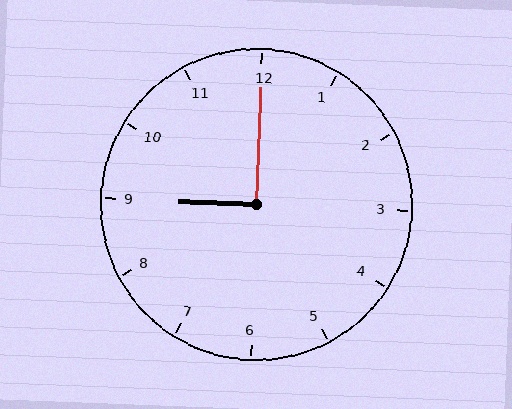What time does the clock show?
9:00.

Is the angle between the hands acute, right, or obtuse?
It is right.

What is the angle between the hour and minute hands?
Approximately 90 degrees.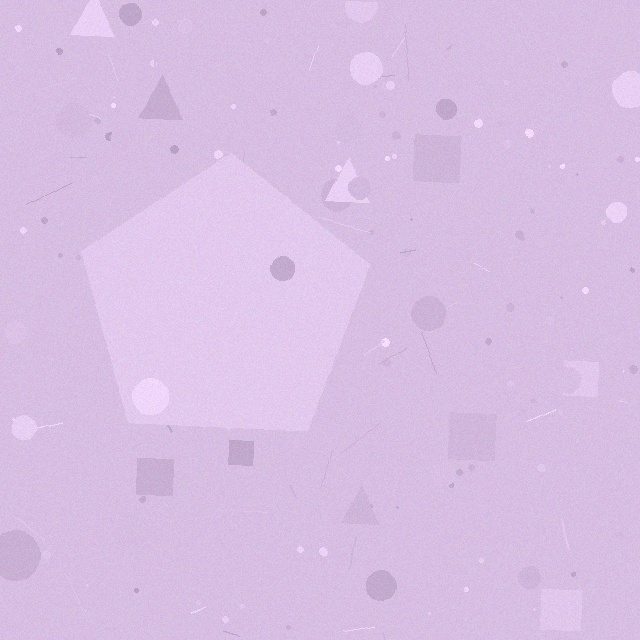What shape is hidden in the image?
A pentagon is hidden in the image.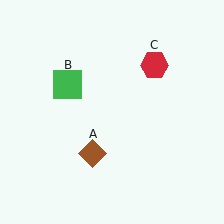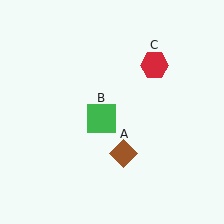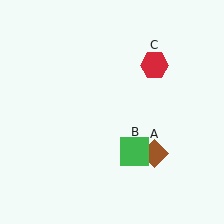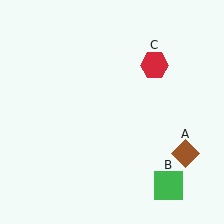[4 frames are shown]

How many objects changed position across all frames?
2 objects changed position: brown diamond (object A), green square (object B).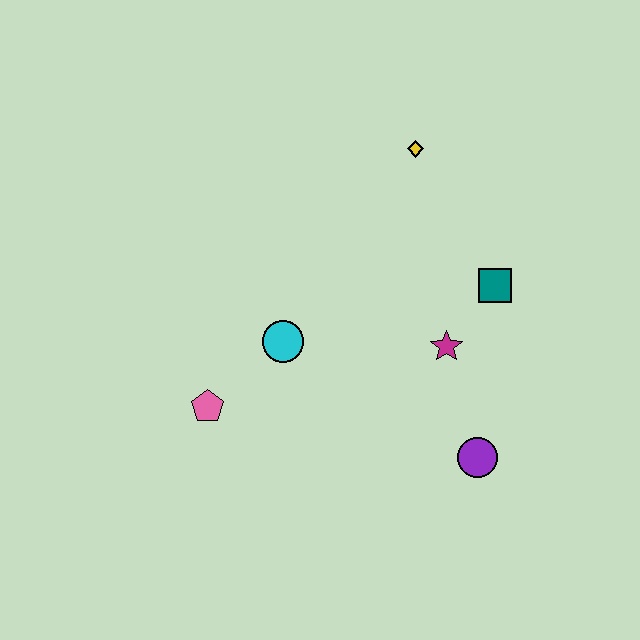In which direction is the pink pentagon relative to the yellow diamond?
The pink pentagon is below the yellow diamond.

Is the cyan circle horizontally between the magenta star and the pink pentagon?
Yes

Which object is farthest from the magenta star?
The pink pentagon is farthest from the magenta star.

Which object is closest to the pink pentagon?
The cyan circle is closest to the pink pentagon.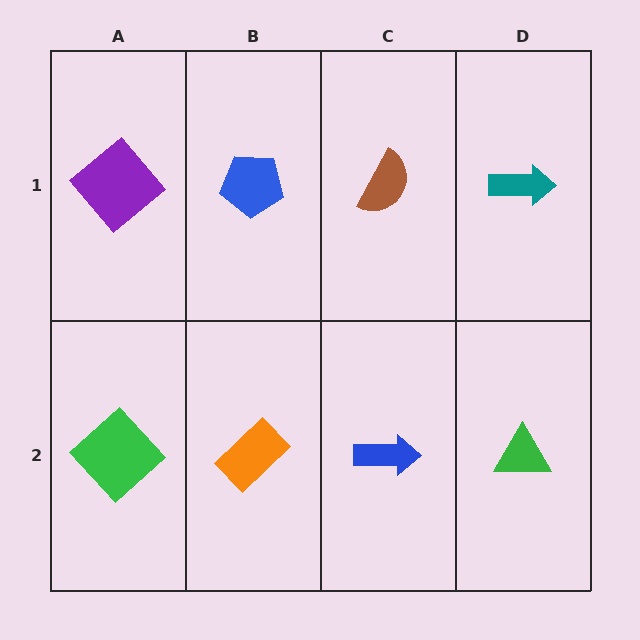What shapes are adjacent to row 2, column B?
A blue pentagon (row 1, column B), a green diamond (row 2, column A), a blue arrow (row 2, column C).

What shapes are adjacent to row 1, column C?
A blue arrow (row 2, column C), a blue pentagon (row 1, column B), a teal arrow (row 1, column D).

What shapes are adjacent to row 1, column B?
An orange rectangle (row 2, column B), a purple diamond (row 1, column A), a brown semicircle (row 1, column C).